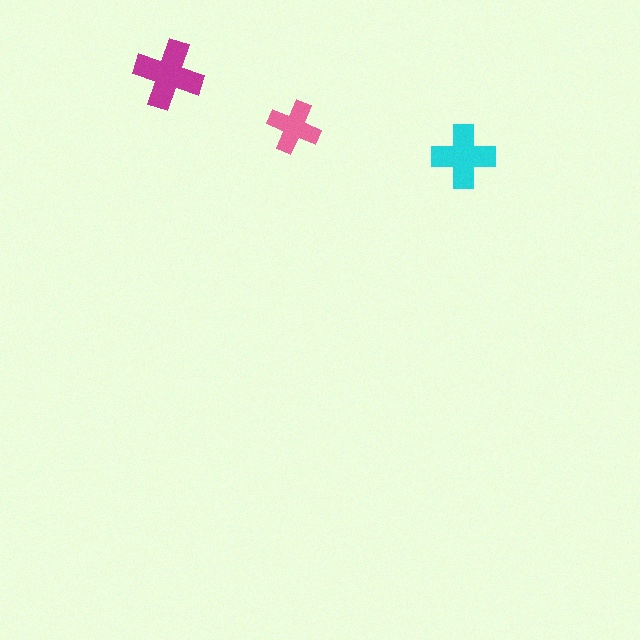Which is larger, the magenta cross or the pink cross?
The magenta one.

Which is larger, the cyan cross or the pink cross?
The cyan one.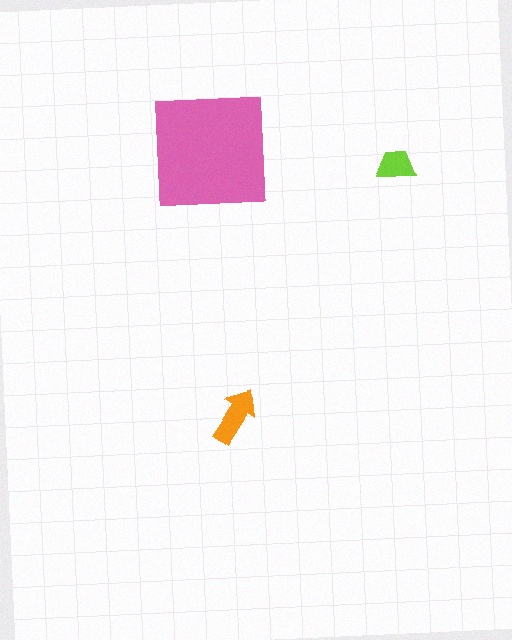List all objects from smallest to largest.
The lime trapezoid, the orange arrow, the pink square.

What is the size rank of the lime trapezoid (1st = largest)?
3rd.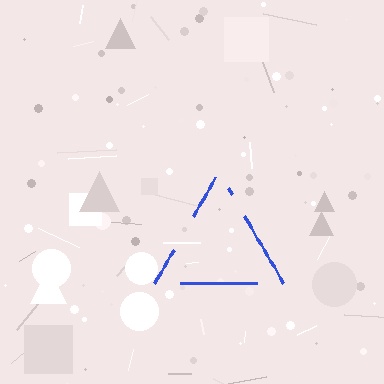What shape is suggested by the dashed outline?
The dashed outline suggests a triangle.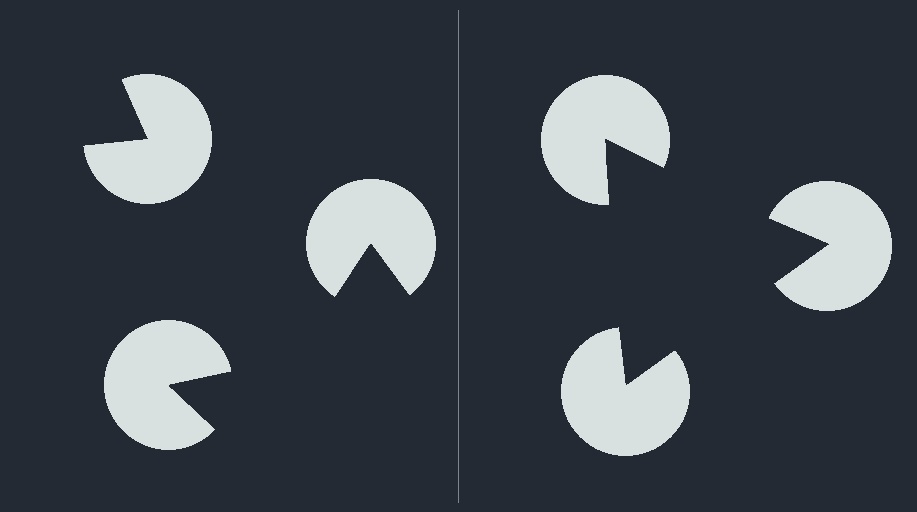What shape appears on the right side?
An illusory triangle.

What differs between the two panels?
The pac-man discs are positioned identically on both sides; only the wedge orientations differ. On the right they align to a triangle; on the left they are misaligned.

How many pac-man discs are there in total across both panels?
6 — 3 on each side.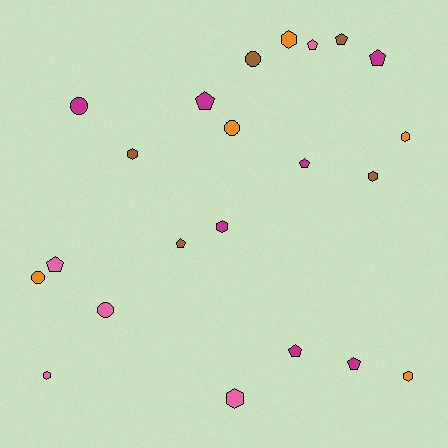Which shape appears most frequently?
Pentagon, with 9 objects.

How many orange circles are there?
There are 2 orange circles.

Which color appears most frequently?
Magenta, with 7 objects.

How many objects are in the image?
There are 22 objects.